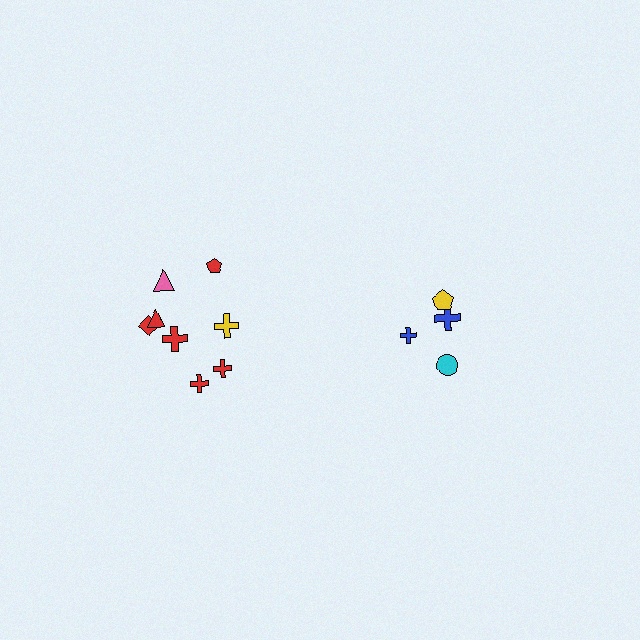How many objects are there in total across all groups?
There are 12 objects.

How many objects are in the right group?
There are 4 objects.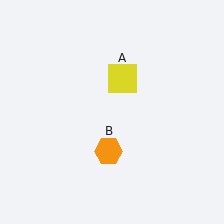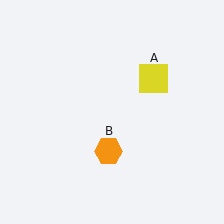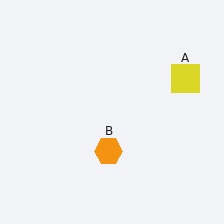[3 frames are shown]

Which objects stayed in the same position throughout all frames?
Orange hexagon (object B) remained stationary.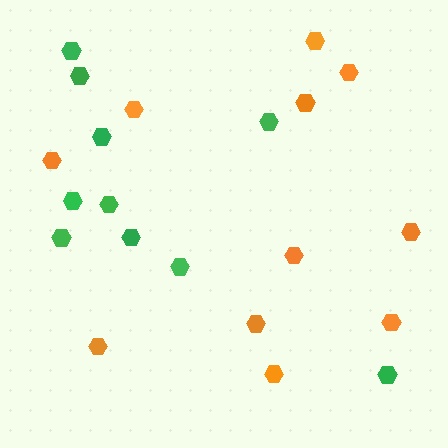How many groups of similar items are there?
There are 2 groups: one group of green hexagons (10) and one group of orange hexagons (11).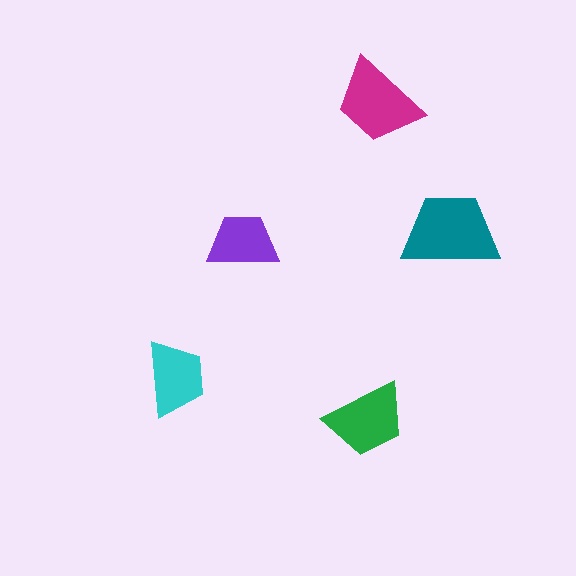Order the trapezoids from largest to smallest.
the teal one, the magenta one, the green one, the cyan one, the purple one.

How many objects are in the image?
There are 5 objects in the image.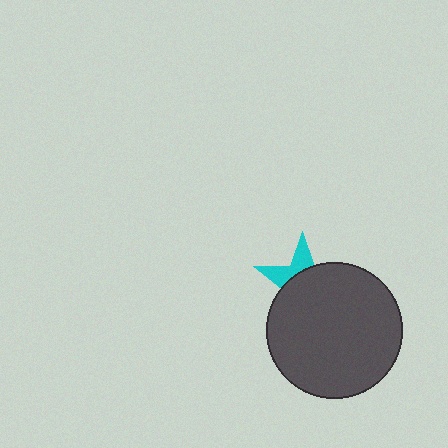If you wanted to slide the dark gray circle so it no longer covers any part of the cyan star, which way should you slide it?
Slide it down — that is the most direct way to separate the two shapes.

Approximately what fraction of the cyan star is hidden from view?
Roughly 68% of the cyan star is hidden behind the dark gray circle.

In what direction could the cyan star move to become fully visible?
The cyan star could move up. That would shift it out from behind the dark gray circle entirely.